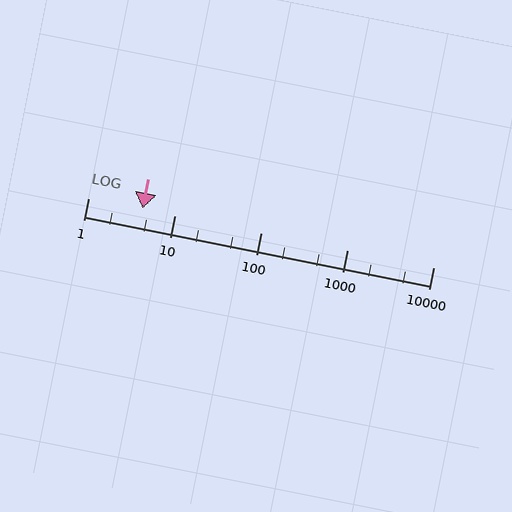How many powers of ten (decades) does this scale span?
The scale spans 4 decades, from 1 to 10000.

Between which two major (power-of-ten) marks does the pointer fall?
The pointer is between 1 and 10.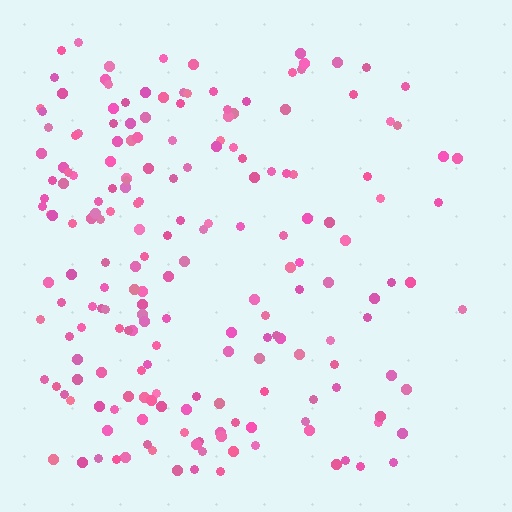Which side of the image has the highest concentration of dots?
The left.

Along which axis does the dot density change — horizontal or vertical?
Horizontal.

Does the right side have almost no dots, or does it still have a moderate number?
Still a moderate number, just noticeably fewer than the left.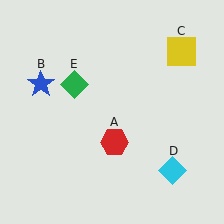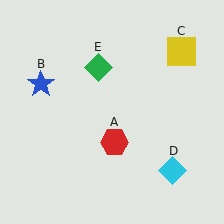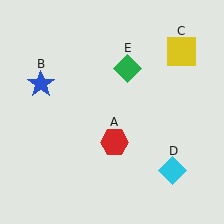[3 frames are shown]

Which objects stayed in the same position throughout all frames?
Red hexagon (object A) and blue star (object B) and yellow square (object C) and cyan diamond (object D) remained stationary.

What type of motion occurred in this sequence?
The green diamond (object E) rotated clockwise around the center of the scene.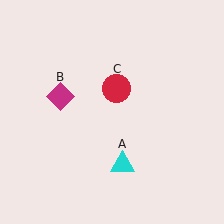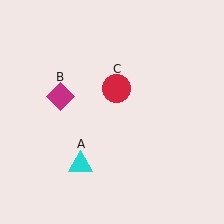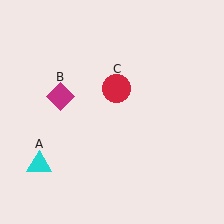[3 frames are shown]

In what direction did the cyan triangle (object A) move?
The cyan triangle (object A) moved left.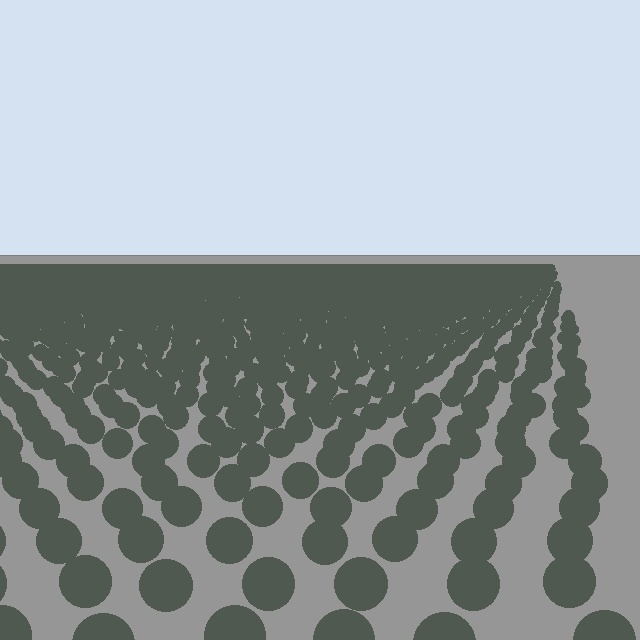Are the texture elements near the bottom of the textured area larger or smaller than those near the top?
Larger. Near the bottom, elements are closer to the viewer and appear at a bigger on-screen size.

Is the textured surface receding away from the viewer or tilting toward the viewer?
The surface is receding away from the viewer. Texture elements get smaller and denser toward the top.